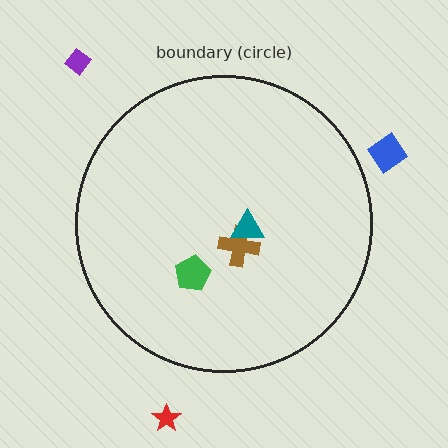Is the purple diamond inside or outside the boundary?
Outside.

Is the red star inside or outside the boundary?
Outside.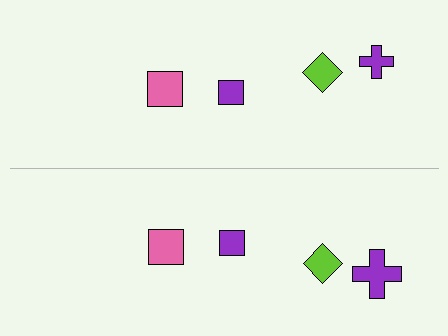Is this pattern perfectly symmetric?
No, the pattern is not perfectly symmetric. The purple cross on the bottom side has a different size than its mirror counterpart.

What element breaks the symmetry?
The purple cross on the bottom side has a different size than its mirror counterpart.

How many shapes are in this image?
There are 8 shapes in this image.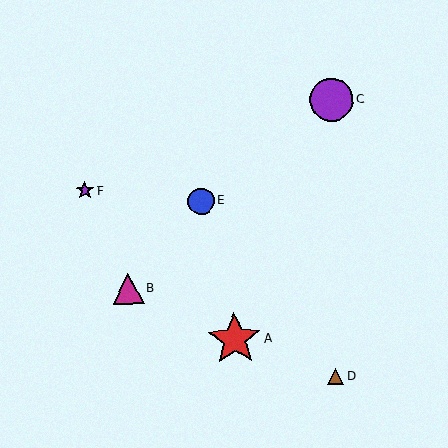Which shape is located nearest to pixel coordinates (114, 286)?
The magenta triangle (labeled B) at (128, 288) is nearest to that location.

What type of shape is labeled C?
Shape C is a purple circle.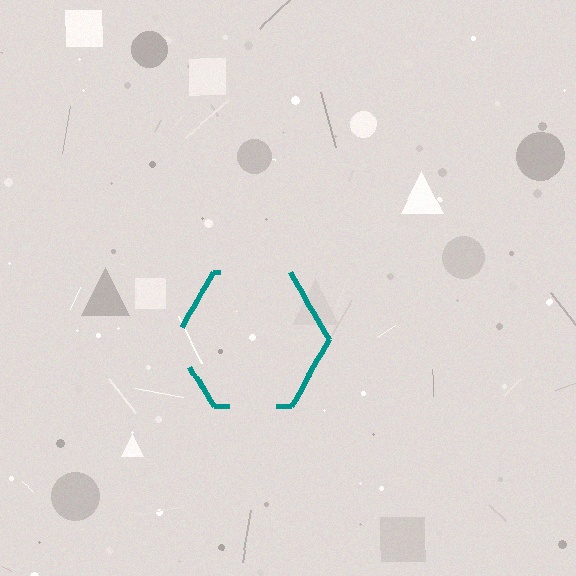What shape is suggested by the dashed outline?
The dashed outline suggests a hexagon.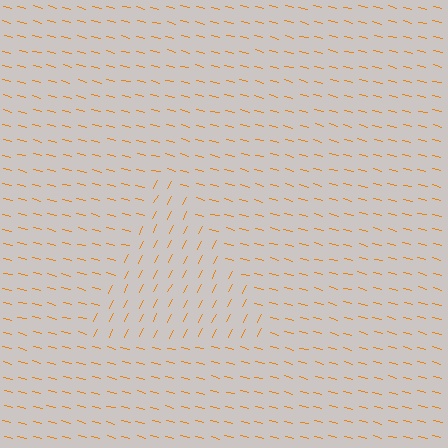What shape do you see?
I see a triangle.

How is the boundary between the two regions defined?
The boundary is defined purely by a change in line orientation (approximately 77 degrees difference). All lines are the same color and thickness.